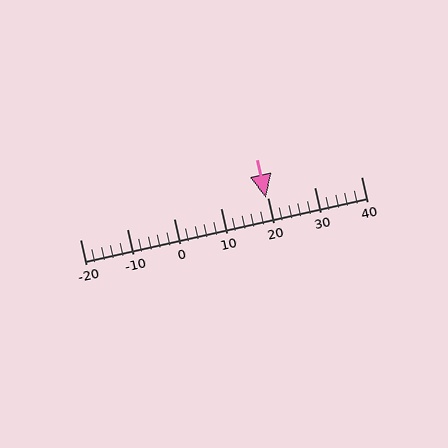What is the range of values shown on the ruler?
The ruler shows values from -20 to 40.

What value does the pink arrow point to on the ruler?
The pink arrow points to approximately 20.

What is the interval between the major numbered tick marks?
The major tick marks are spaced 10 units apart.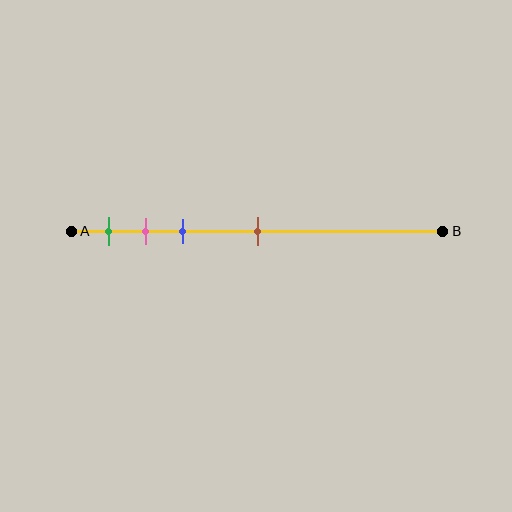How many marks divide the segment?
There are 4 marks dividing the segment.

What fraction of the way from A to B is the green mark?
The green mark is approximately 10% (0.1) of the way from A to B.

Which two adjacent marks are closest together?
The pink and blue marks are the closest adjacent pair.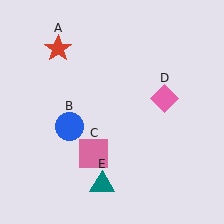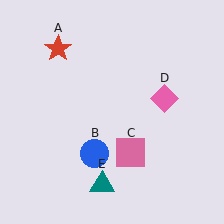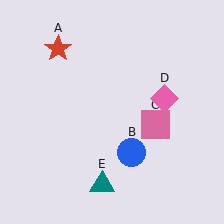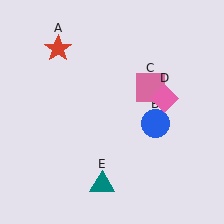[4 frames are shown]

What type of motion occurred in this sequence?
The blue circle (object B), pink square (object C) rotated counterclockwise around the center of the scene.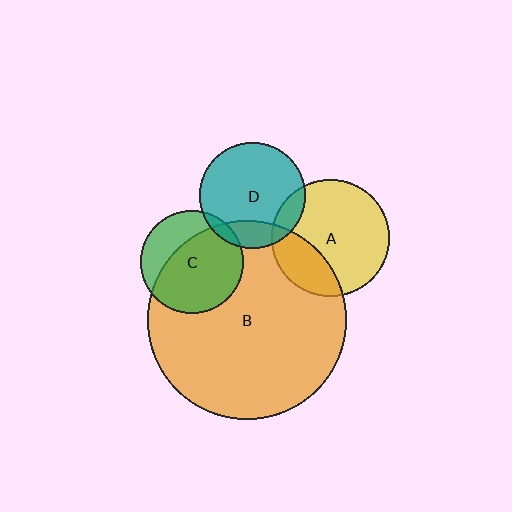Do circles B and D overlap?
Yes.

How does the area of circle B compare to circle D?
Approximately 3.6 times.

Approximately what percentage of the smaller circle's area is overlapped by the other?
Approximately 20%.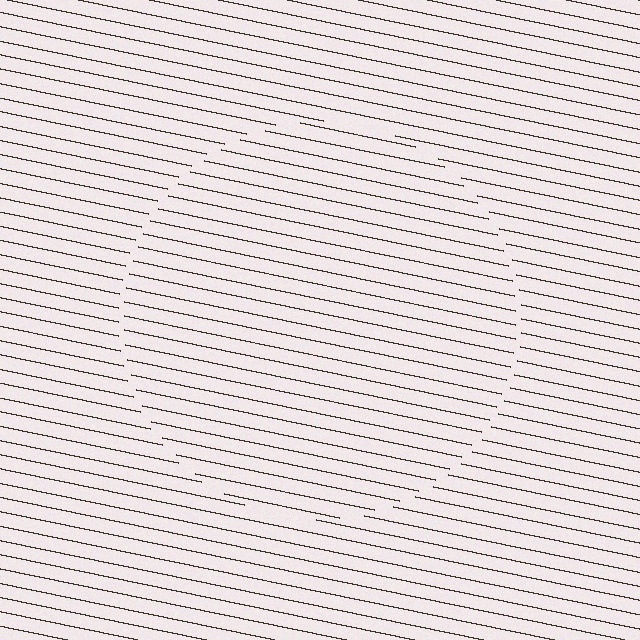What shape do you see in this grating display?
An illusory circle. The interior of the shape contains the same grating, shifted by half a period — the contour is defined by the phase discontinuity where line-ends from the inner and outer gratings abut.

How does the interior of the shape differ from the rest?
The interior of the shape contains the same grating, shifted by half a period — the contour is defined by the phase discontinuity where line-ends from the inner and outer gratings abut.